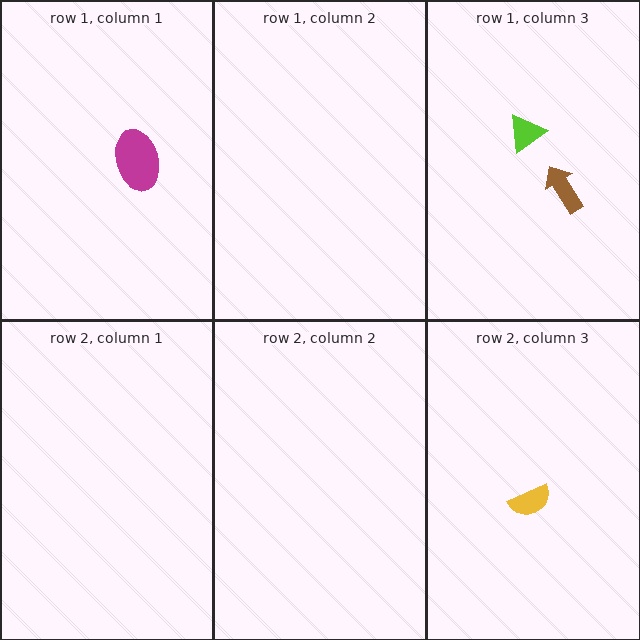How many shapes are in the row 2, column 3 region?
1.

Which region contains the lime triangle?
The row 1, column 3 region.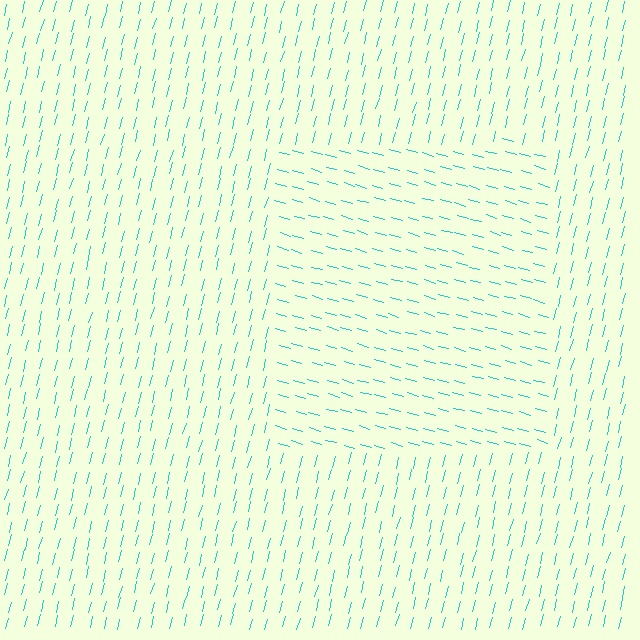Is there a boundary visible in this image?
Yes, there is a texture boundary formed by a change in line orientation.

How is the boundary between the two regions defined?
The boundary is defined purely by a change in line orientation (approximately 89 degrees difference). All lines are the same color and thickness.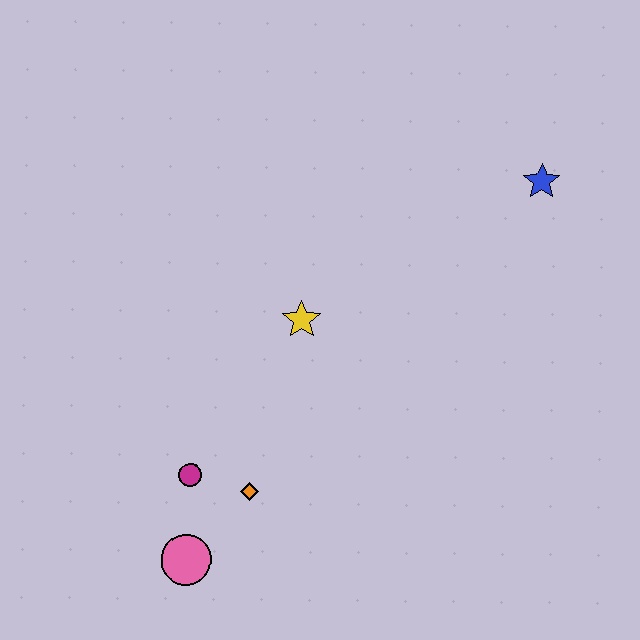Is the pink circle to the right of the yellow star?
No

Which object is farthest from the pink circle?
The blue star is farthest from the pink circle.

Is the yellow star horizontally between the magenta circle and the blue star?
Yes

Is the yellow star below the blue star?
Yes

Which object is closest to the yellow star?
The orange diamond is closest to the yellow star.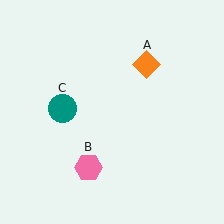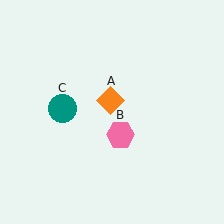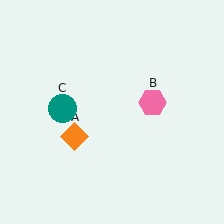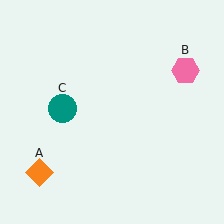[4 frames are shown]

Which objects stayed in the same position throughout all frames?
Teal circle (object C) remained stationary.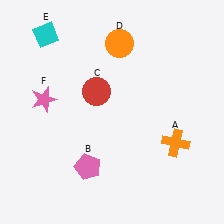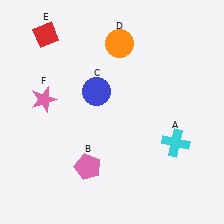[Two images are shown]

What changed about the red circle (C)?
In Image 1, C is red. In Image 2, it changed to blue.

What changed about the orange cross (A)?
In Image 1, A is orange. In Image 2, it changed to cyan.